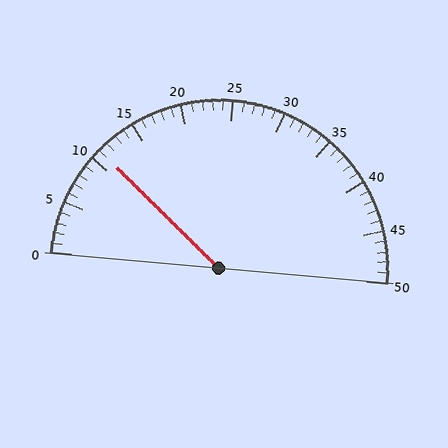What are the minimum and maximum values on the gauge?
The gauge ranges from 0 to 50.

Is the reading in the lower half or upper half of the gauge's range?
The reading is in the lower half of the range (0 to 50).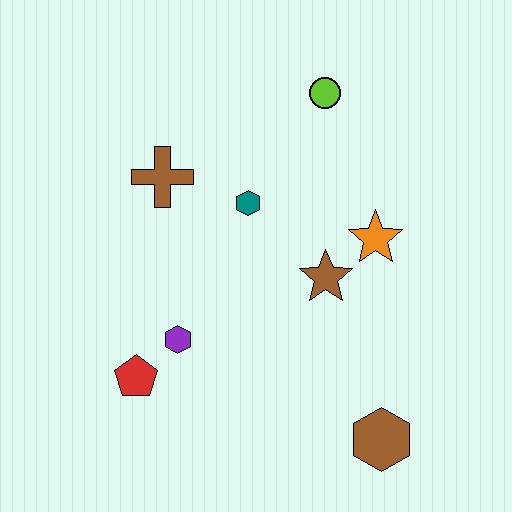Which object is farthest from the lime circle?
The brown hexagon is farthest from the lime circle.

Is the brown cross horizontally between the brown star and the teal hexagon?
No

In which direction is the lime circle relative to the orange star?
The lime circle is above the orange star.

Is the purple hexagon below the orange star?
Yes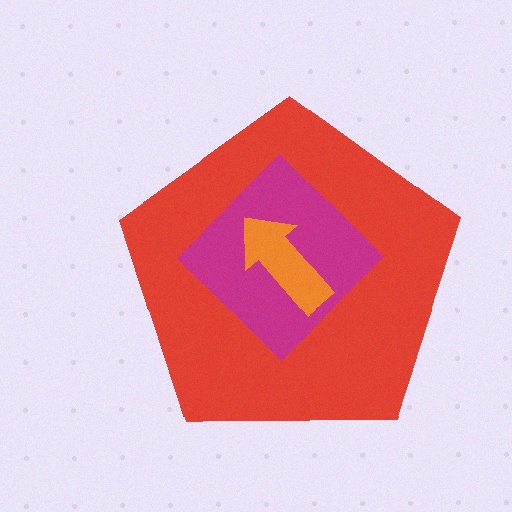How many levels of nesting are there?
3.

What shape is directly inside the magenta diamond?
The orange arrow.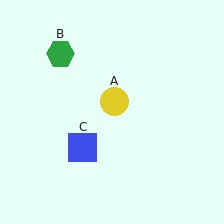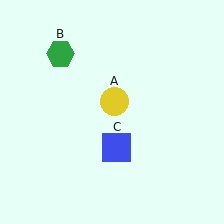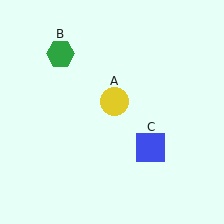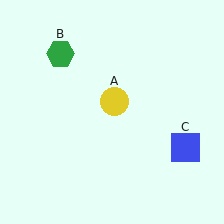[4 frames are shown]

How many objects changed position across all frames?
1 object changed position: blue square (object C).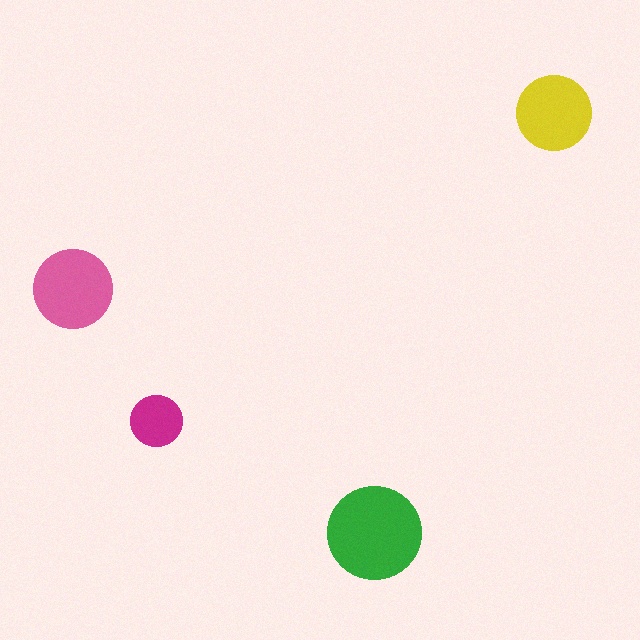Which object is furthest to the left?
The pink circle is leftmost.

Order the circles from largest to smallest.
the green one, the pink one, the yellow one, the magenta one.